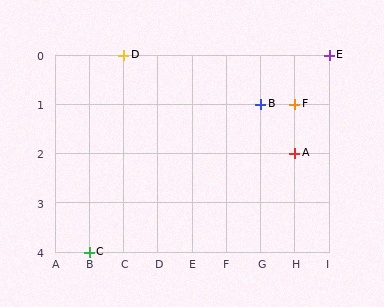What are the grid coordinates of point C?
Point C is at grid coordinates (B, 4).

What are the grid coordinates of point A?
Point A is at grid coordinates (H, 2).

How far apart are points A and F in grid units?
Points A and F are 1 row apart.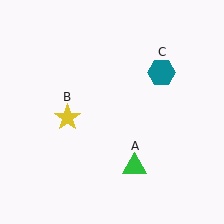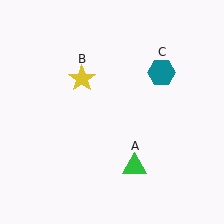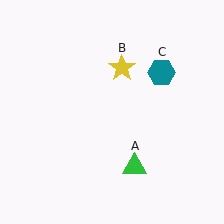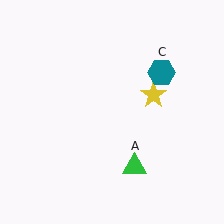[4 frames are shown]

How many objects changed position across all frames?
1 object changed position: yellow star (object B).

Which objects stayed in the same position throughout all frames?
Green triangle (object A) and teal hexagon (object C) remained stationary.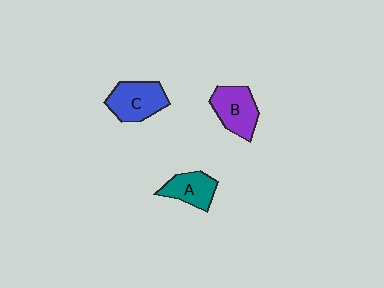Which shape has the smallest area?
Shape A (teal).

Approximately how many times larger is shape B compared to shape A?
Approximately 1.3 times.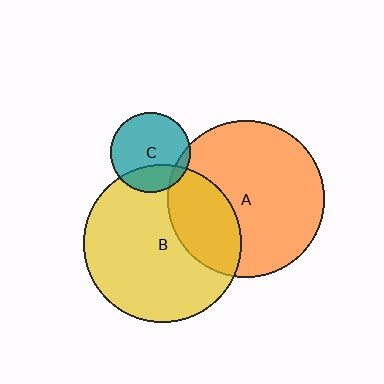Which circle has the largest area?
Circle B (yellow).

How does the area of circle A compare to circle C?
Approximately 3.8 times.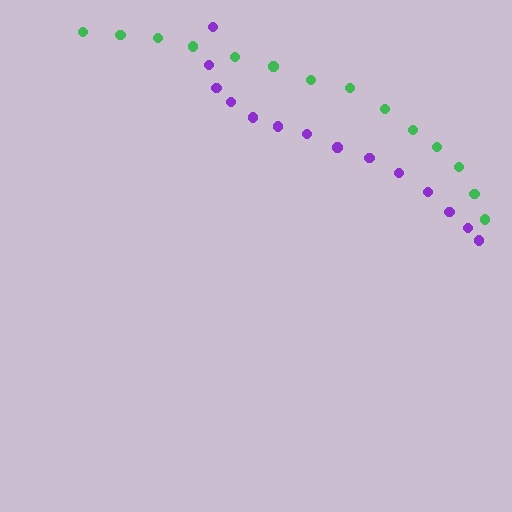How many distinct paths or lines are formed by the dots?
There are 2 distinct paths.